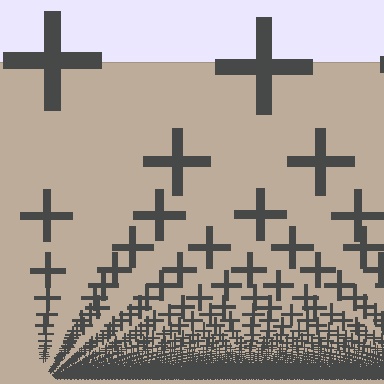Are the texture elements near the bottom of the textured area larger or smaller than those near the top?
Smaller. The gradient is inverted — elements near the bottom are smaller and denser.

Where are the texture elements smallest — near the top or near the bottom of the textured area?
Near the bottom.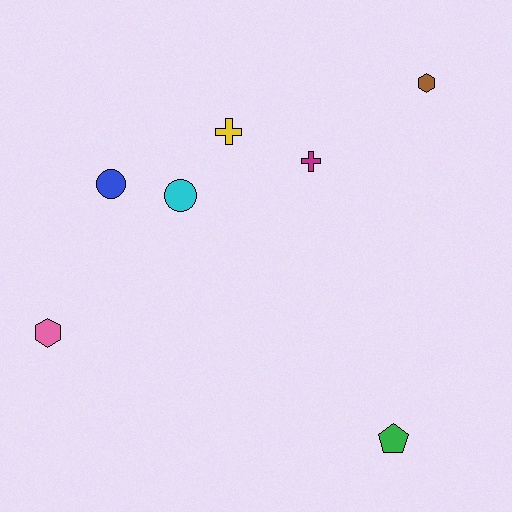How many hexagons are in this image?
There are 2 hexagons.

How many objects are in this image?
There are 7 objects.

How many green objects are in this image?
There is 1 green object.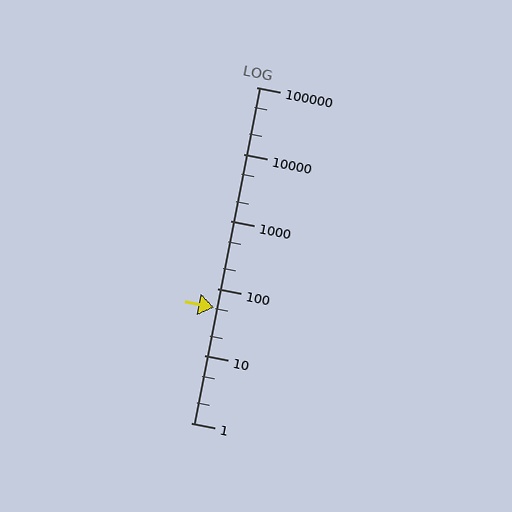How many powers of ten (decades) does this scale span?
The scale spans 5 decades, from 1 to 100000.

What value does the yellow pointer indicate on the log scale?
The pointer indicates approximately 53.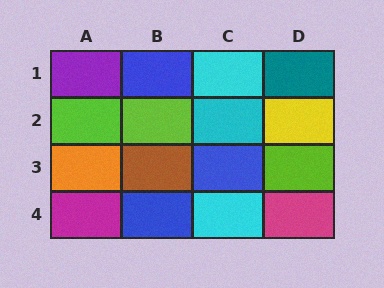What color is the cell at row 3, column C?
Blue.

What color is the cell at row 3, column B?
Brown.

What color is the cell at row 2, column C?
Cyan.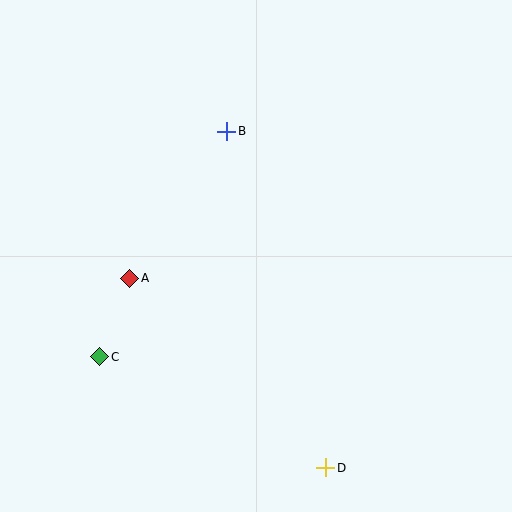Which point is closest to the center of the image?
Point A at (130, 278) is closest to the center.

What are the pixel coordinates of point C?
Point C is at (100, 357).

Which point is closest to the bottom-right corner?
Point D is closest to the bottom-right corner.